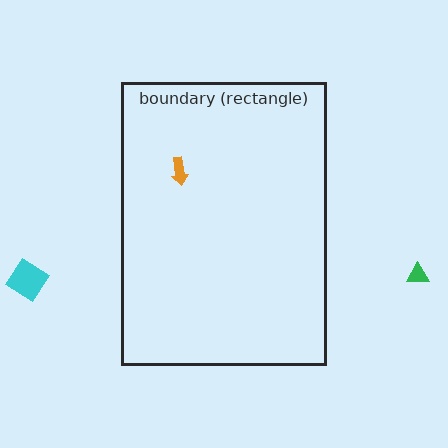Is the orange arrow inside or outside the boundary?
Inside.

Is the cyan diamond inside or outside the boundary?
Outside.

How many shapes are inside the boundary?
1 inside, 2 outside.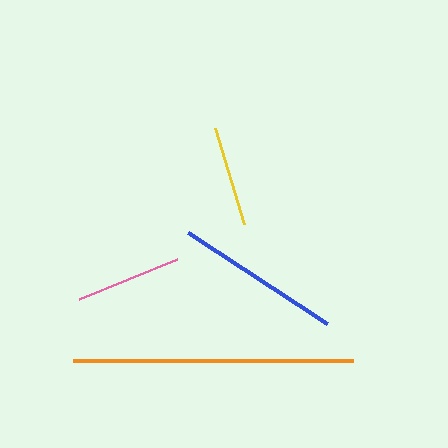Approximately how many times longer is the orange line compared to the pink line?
The orange line is approximately 2.7 times the length of the pink line.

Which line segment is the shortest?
The yellow line is the shortest at approximately 101 pixels.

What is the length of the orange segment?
The orange segment is approximately 280 pixels long.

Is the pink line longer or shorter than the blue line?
The blue line is longer than the pink line.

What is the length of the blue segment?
The blue segment is approximately 166 pixels long.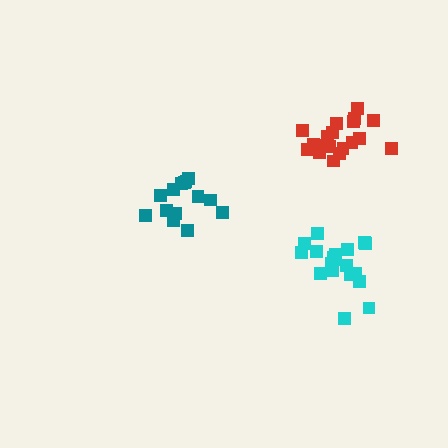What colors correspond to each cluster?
The clusters are colored: teal, cyan, red.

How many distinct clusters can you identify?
There are 3 distinct clusters.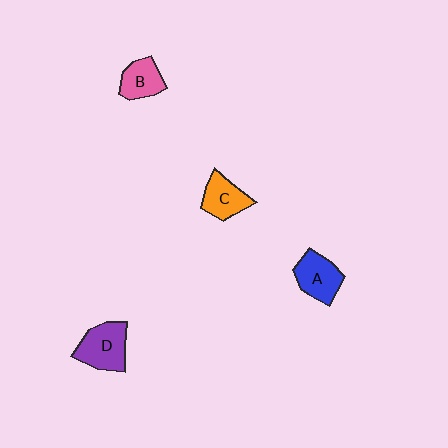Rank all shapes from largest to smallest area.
From largest to smallest: D (purple), A (blue), C (orange), B (pink).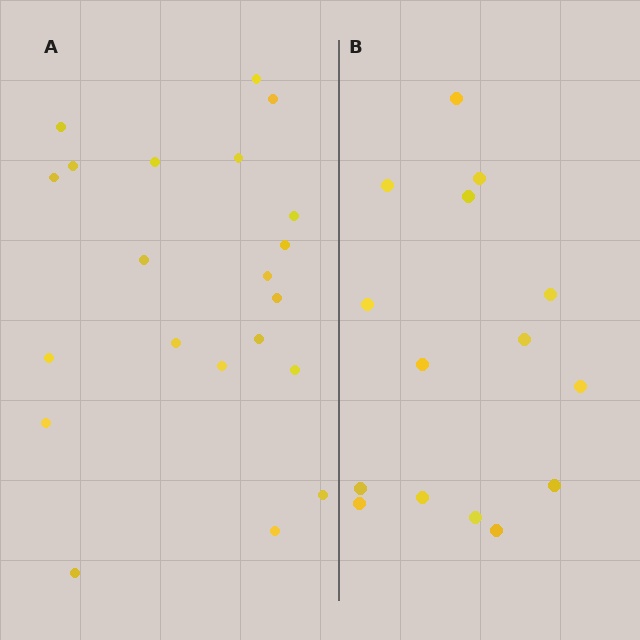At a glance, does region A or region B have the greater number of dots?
Region A (the left region) has more dots.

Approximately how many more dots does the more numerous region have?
Region A has about 6 more dots than region B.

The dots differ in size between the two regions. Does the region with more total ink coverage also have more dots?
No. Region B has more total ink coverage because its dots are larger, but region A actually contains more individual dots. Total area can be misleading — the number of items is what matters here.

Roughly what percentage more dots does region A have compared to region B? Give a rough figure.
About 40% more.